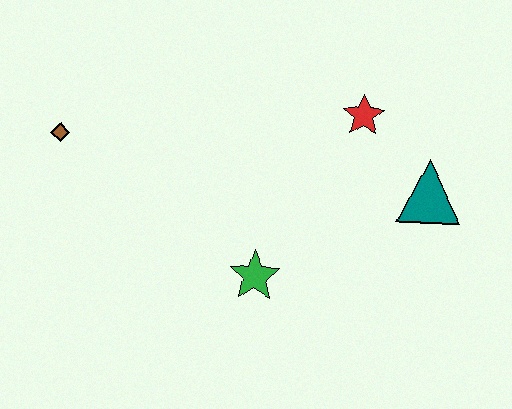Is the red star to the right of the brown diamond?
Yes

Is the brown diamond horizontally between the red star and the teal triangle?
No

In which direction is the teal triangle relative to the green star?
The teal triangle is to the right of the green star.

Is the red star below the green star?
No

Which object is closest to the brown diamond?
The green star is closest to the brown diamond.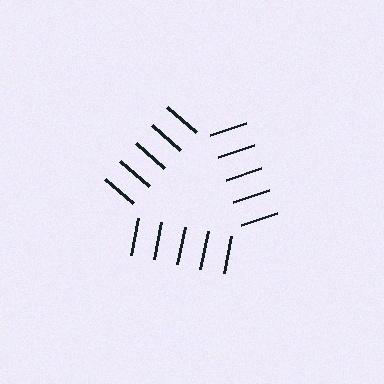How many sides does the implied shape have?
3 sides — the line-ends trace a triangle.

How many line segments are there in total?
15 — 5 along each of the 3 edges.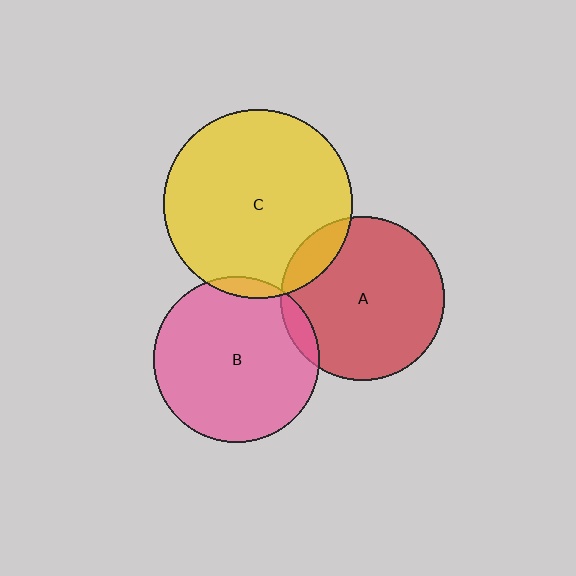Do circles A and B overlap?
Yes.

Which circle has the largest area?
Circle C (yellow).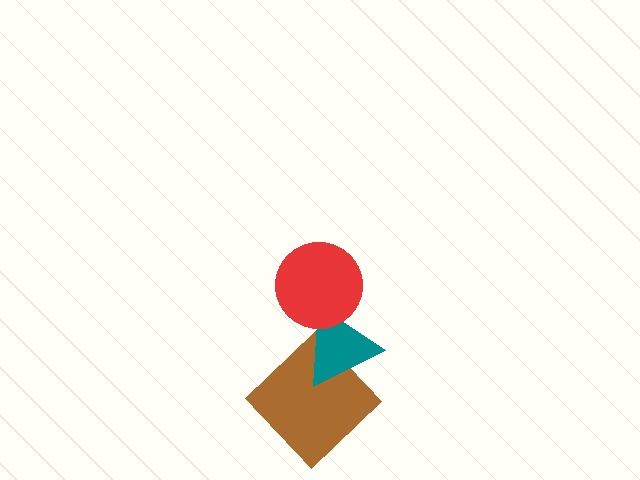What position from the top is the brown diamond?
The brown diamond is 3rd from the top.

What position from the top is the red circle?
The red circle is 1st from the top.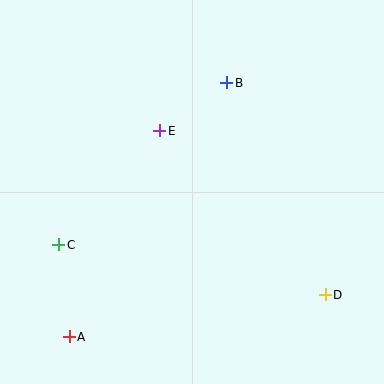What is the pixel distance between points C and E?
The distance between C and E is 152 pixels.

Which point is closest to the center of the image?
Point E at (160, 131) is closest to the center.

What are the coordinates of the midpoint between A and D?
The midpoint between A and D is at (197, 316).